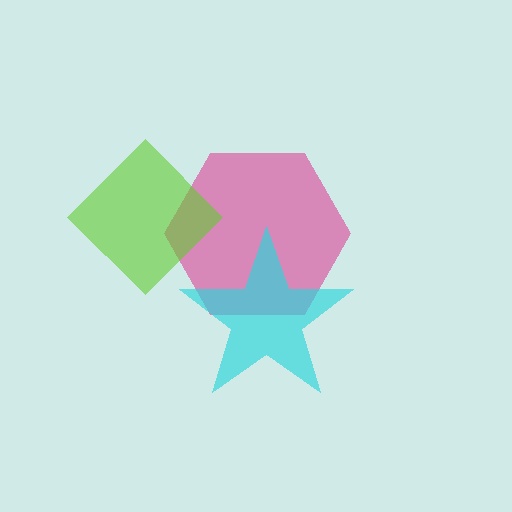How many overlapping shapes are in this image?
There are 3 overlapping shapes in the image.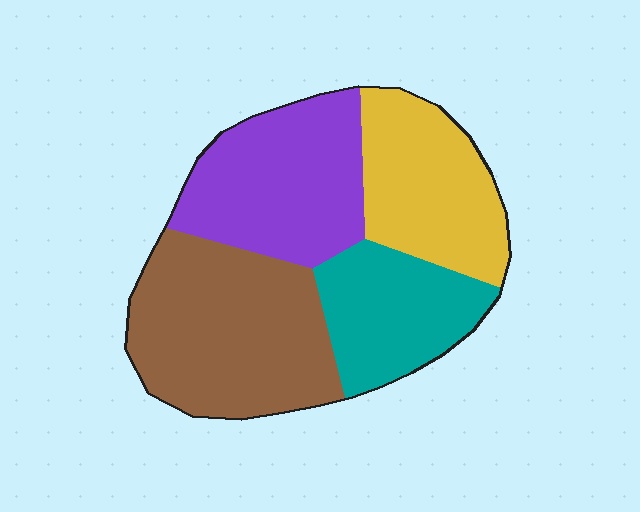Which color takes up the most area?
Brown, at roughly 35%.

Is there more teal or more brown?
Brown.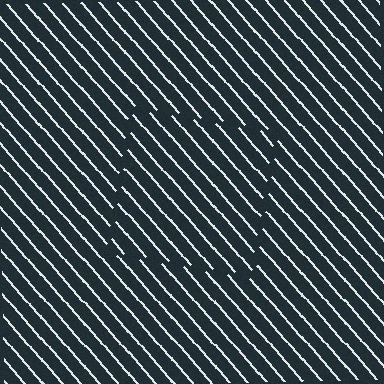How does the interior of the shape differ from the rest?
The interior of the shape contains the same grating, shifted by half a period — the contour is defined by the phase discontinuity where line-ends from the inner and outer gratings abut.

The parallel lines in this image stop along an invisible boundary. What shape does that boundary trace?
An illusory square. The interior of the shape contains the same grating, shifted by half a period — the contour is defined by the phase discontinuity where line-ends from the inner and outer gratings abut.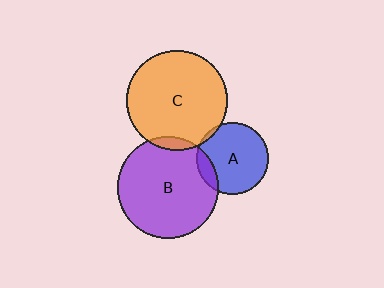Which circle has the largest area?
Circle B (purple).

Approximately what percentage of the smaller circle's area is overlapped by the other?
Approximately 5%.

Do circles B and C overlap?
Yes.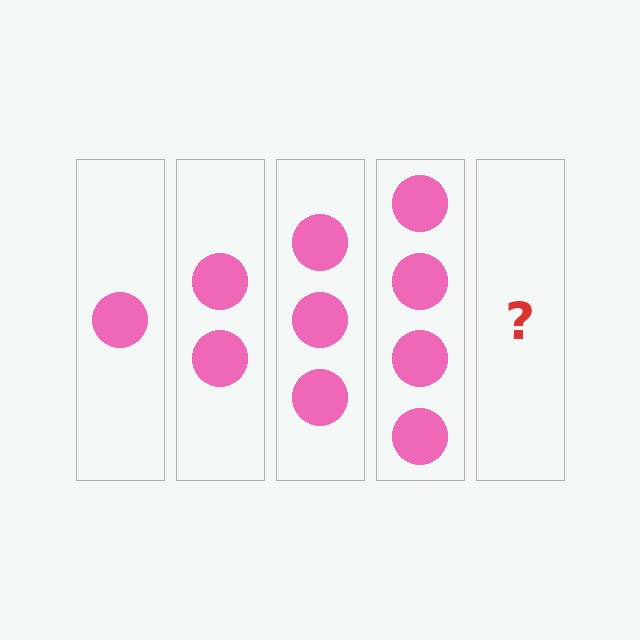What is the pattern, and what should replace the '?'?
The pattern is that each step adds one more circle. The '?' should be 5 circles.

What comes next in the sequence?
The next element should be 5 circles.